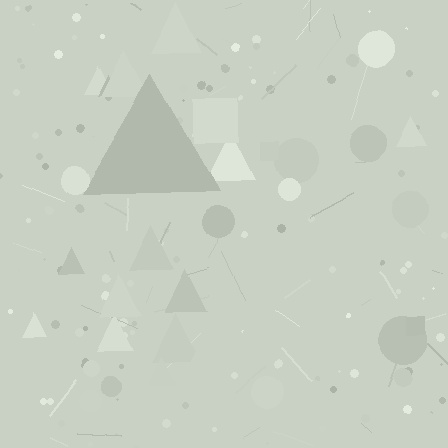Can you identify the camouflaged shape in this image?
The camouflaged shape is a triangle.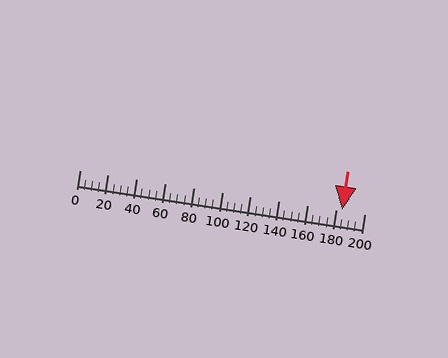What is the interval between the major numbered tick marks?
The major tick marks are spaced 20 units apart.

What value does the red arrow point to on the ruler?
The red arrow points to approximately 184.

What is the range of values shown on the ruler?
The ruler shows values from 0 to 200.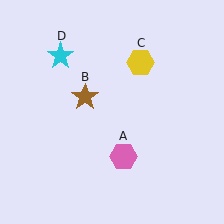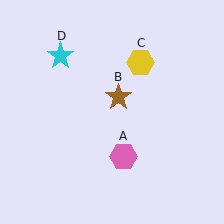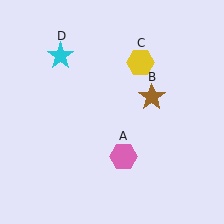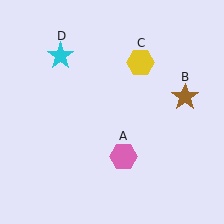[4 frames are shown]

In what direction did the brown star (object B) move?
The brown star (object B) moved right.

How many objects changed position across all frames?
1 object changed position: brown star (object B).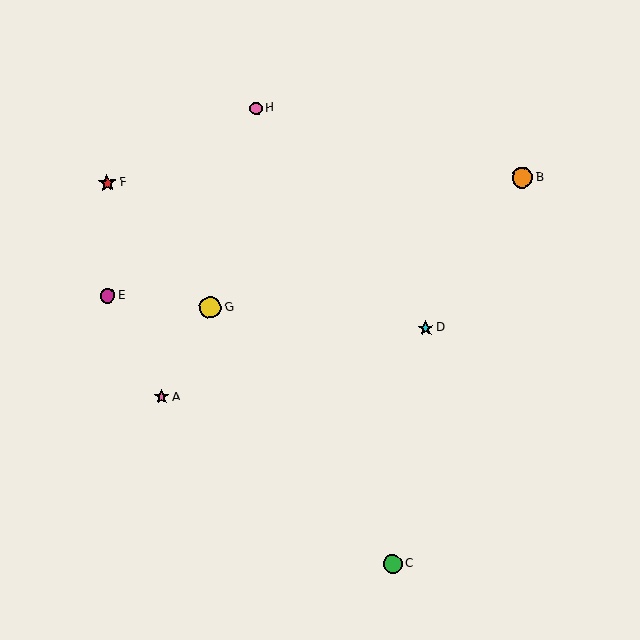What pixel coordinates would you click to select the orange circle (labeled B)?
Click at (522, 178) to select the orange circle B.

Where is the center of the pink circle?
The center of the pink circle is at (256, 108).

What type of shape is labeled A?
Shape A is a pink star.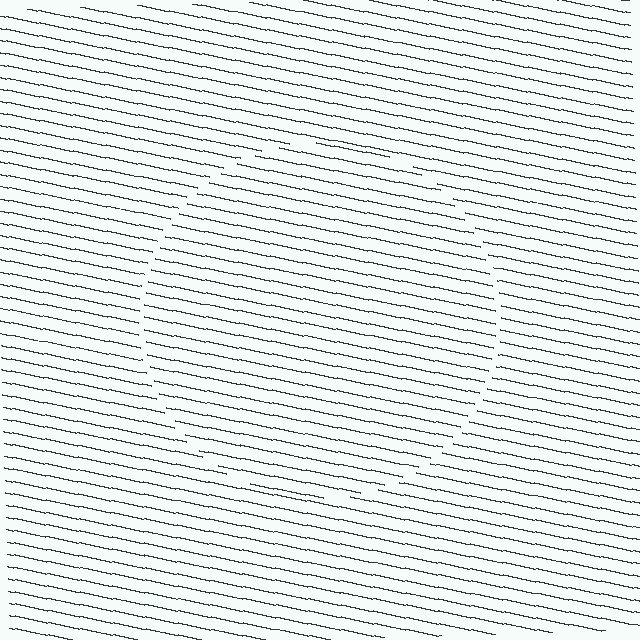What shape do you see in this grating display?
An illusory circle. The interior of the shape contains the same grating, shifted by half a period — the contour is defined by the phase discontinuity where line-ends from the inner and outer gratings abut.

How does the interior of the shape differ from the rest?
The interior of the shape contains the same grating, shifted by half a period — the contour is defined by the phase discontinuity where line-ends from the inner and outer gratings abut.